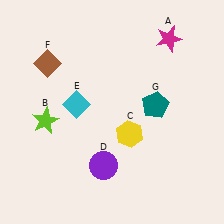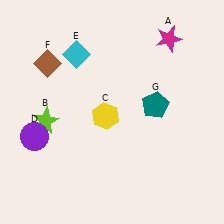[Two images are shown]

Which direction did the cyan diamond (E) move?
The cyan diamond (E) moved up.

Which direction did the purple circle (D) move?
The purple circle (D) moved left.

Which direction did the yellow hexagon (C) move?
The yellow hexagon (C) moved left.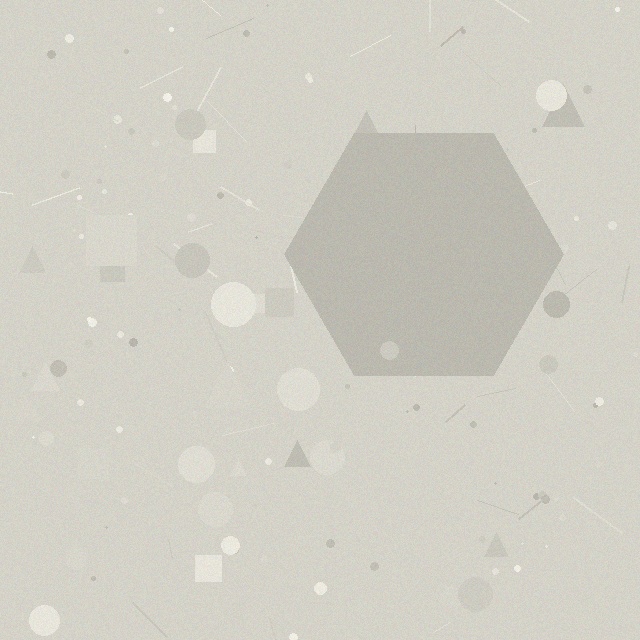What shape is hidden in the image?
A hexagon is hidden in the image.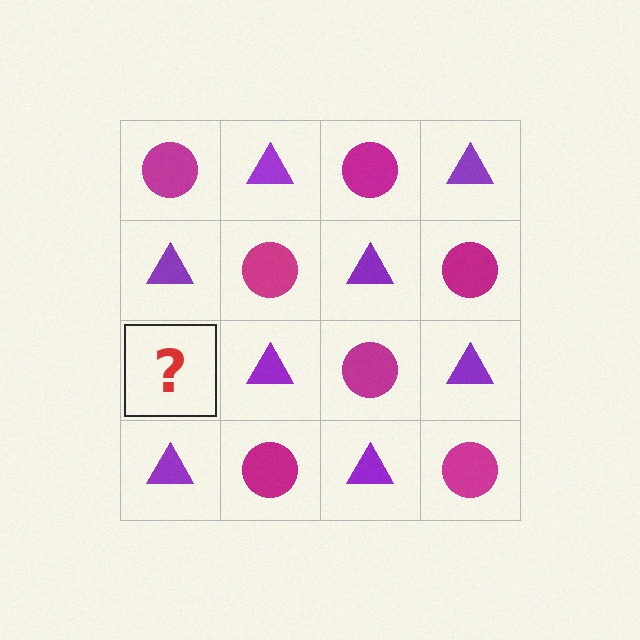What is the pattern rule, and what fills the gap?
The rule is that it alternates magenta circle and purple triangle in a checkerboard pattern. The gap should be filled with a magenta circle.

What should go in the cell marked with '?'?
The missing cell should contain a magenta circle.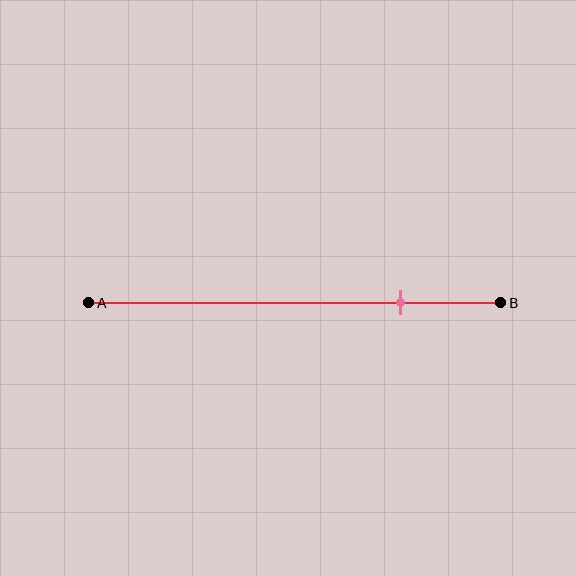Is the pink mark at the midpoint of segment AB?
No, the mark is at about 75% from A, not at the 50% midpoint.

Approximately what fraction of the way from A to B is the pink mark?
The pink mark is approximately 75% of the way from A to B.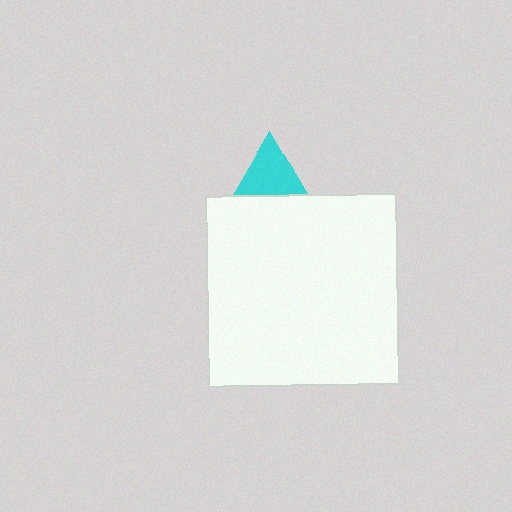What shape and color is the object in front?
The object in front is a white square.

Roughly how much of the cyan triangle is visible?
A small part of it is visible (roughly 45%).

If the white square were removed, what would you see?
You would see the complete cyan triangle.